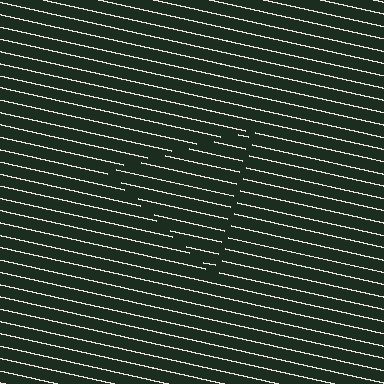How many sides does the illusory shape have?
3 sides — the line-ends trace a triangle.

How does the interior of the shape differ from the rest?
The interior of the shape contains the same grating, shifted by half a period — the contour is defined by the phase discontinuity where line-ends from the inner and outer gratings abut.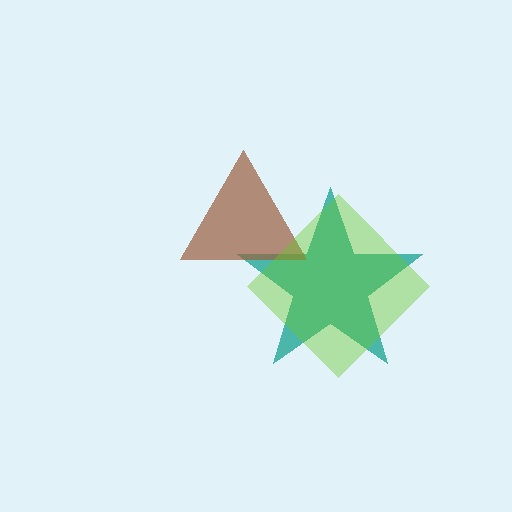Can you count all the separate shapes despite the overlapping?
Yes, there are 3 separate shapes.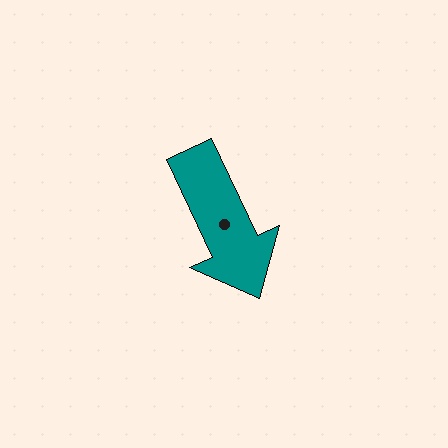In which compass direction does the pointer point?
Southeast.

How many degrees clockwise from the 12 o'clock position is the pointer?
Approximately 155 degrees.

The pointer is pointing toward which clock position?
Roughly 5 o'clock.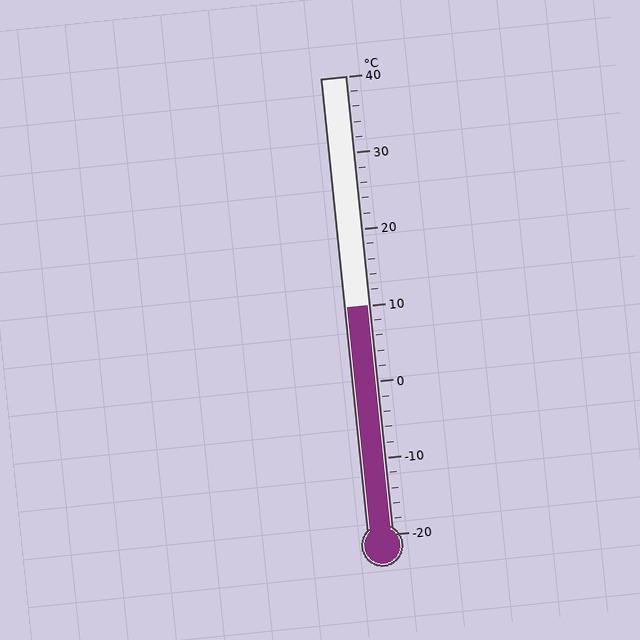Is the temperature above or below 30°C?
The temperature is below 30°C.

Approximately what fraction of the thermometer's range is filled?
The thermometer is filled to approximately 50% of its range.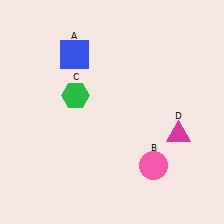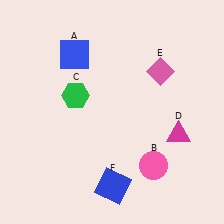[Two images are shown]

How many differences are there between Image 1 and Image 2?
There are 2 differences between the two images.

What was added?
A pink diamond (E), a blue square (F) were added in Image 2.